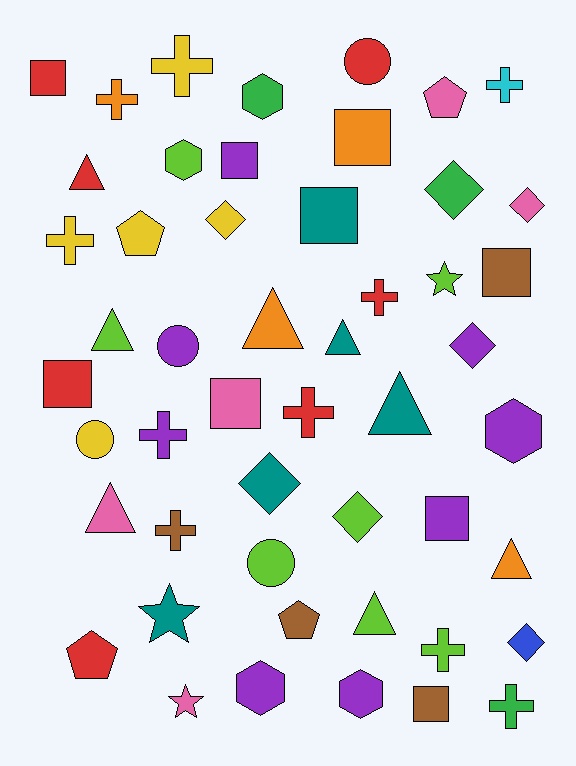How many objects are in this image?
There are 50 objects.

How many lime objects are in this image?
There are 7 lime objects.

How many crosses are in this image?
There are 10 crosses.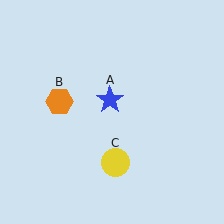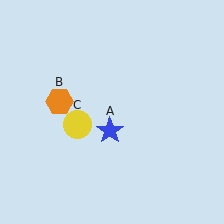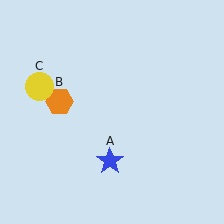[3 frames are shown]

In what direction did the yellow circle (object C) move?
The yellow circle (object C) moved up and to the left.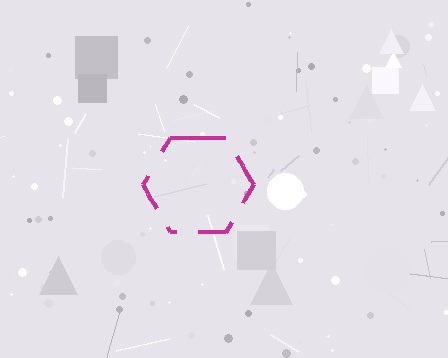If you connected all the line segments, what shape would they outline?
They would outline a hexagon.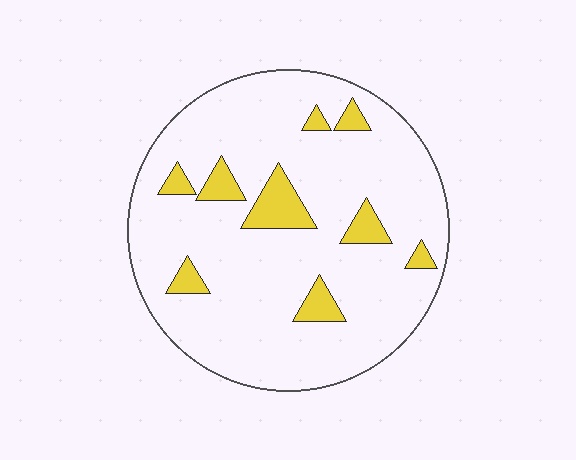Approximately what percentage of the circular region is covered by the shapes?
Approximately 10%.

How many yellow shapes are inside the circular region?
9.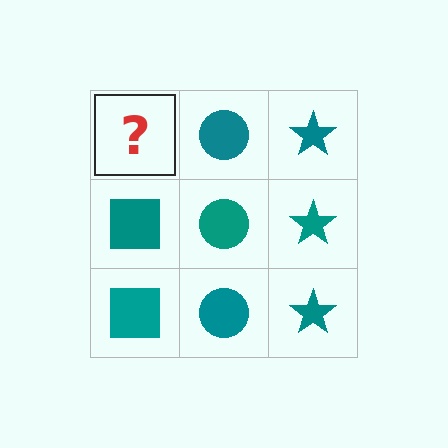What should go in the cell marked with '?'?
The missing cell should contain a teal square.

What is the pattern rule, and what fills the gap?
The rule is that each column has a consistent shape. The gap should be filled with a teal square.